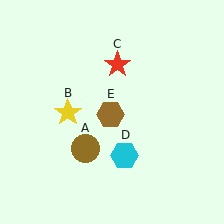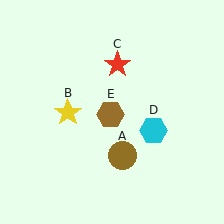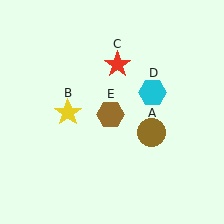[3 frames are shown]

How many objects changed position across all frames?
2 objects changed position: brown circle (object A), cyan hexagon (object D).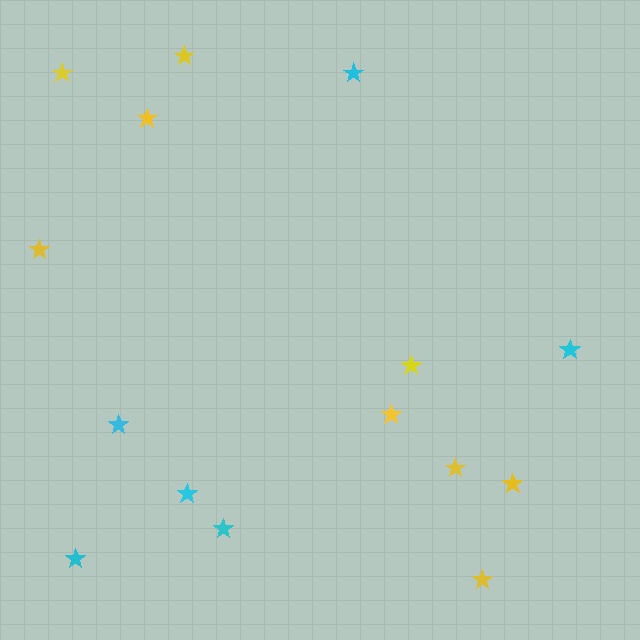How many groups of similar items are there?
There are 2 groups: one group of cyan stars (6) and one group of yellow stars (9).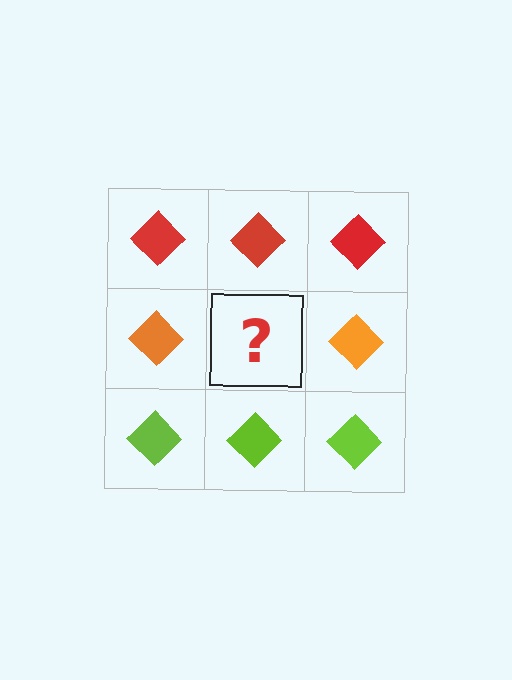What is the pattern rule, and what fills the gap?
The rule is that each row has a consistent color. The gap should be filled with an orange diamond.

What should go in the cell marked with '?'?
The missing cell should contain an orange diamond.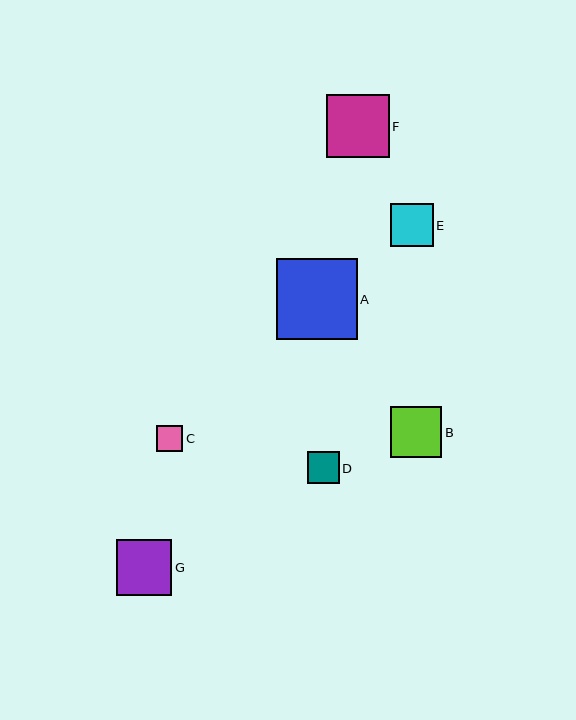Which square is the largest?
Square A is the largest with a size of approximately 81 pixels.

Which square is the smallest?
Square C is the smallest with a size of approximately 26 pixels.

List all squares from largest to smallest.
From largest to smallest: A, F, G, B, E, D, C.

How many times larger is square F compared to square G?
Square F is approximately 1.1 times the size of square G.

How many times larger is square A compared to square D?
Square A is approximately 2.5 times the size of square D.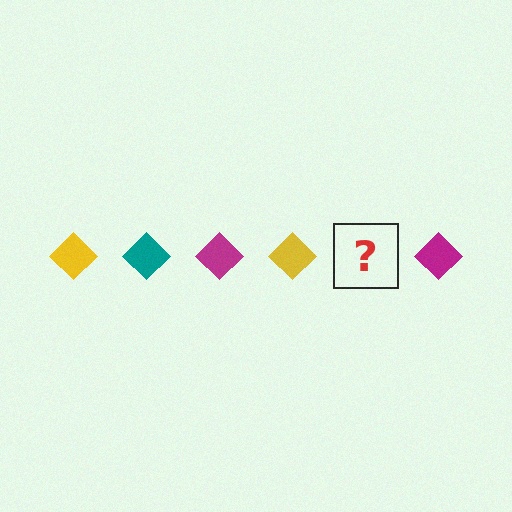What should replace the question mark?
The question mark should be replaced with a teal diamond.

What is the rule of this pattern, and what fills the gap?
The rule is that the pattern cycles through yellow, teal, magenta diamonds. The gap should be filled with a teal diamond.